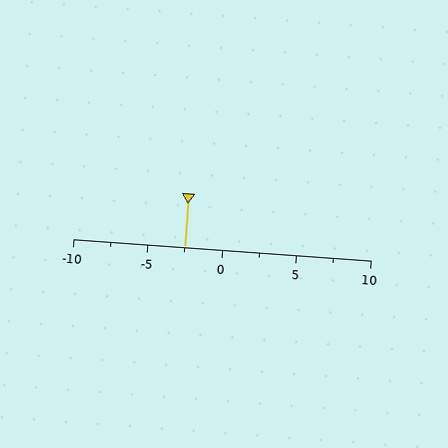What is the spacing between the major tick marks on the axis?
The major ticks are spaced 5 apart.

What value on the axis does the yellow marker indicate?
The marker indicates approximately -2.5.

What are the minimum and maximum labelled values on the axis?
The axis runs from -10 to 10.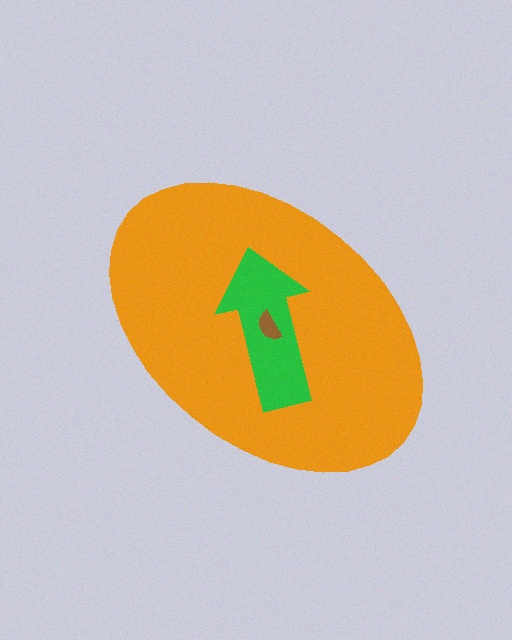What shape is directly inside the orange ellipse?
The green arrow.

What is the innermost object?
The brown semicircle.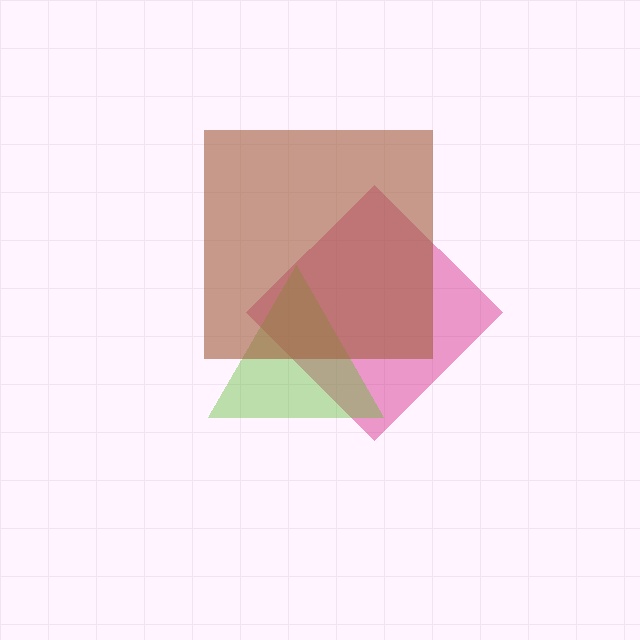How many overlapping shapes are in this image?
There are 3 overlapping shapes in the image.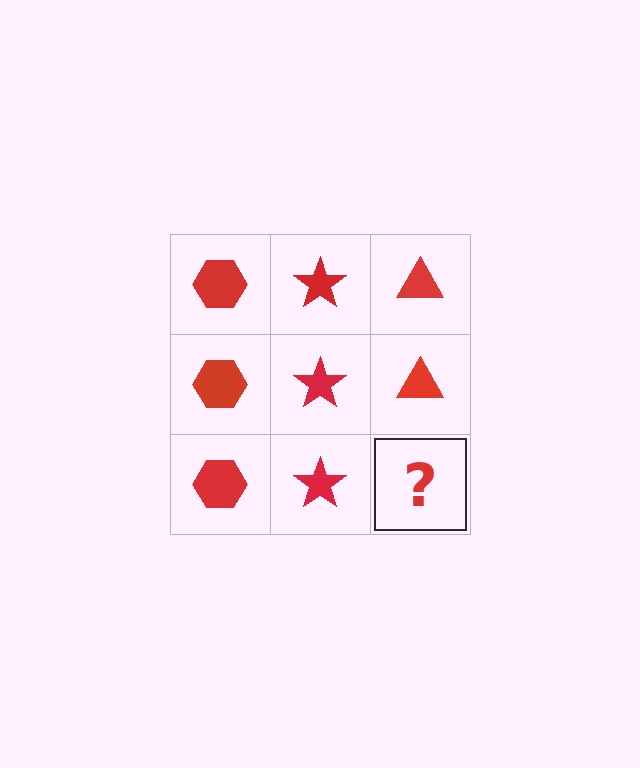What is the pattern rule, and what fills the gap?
The rule is that each column has a consistent shape. The gap should be filled with a red triangle.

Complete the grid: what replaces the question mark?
The question mark should be replaced with a red triangle.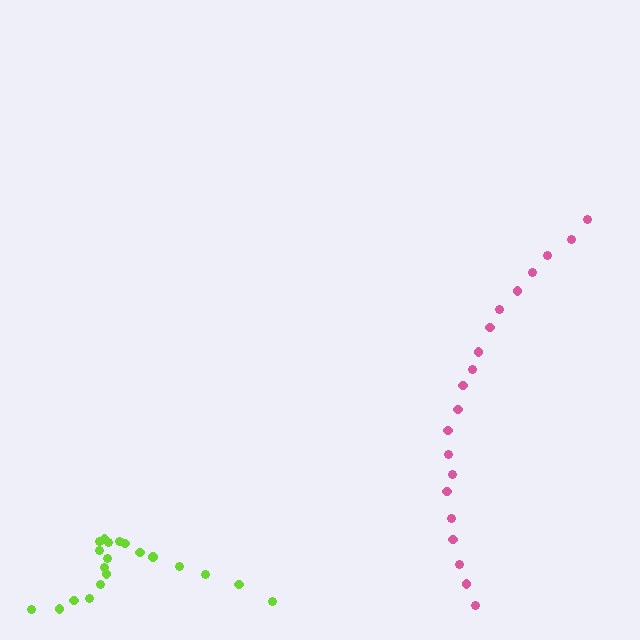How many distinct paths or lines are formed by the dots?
There are 2 distinct paths.